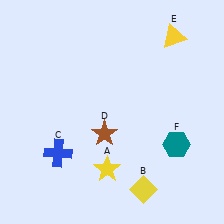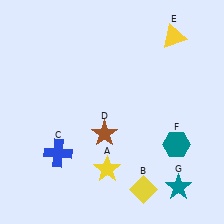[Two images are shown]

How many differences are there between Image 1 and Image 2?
There is 1 difference between the two images.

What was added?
A teal star (G) was added in Image 2.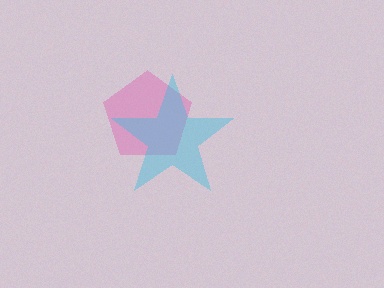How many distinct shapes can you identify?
There are 2 distinct shapes: a pink pentagon, a cyan star.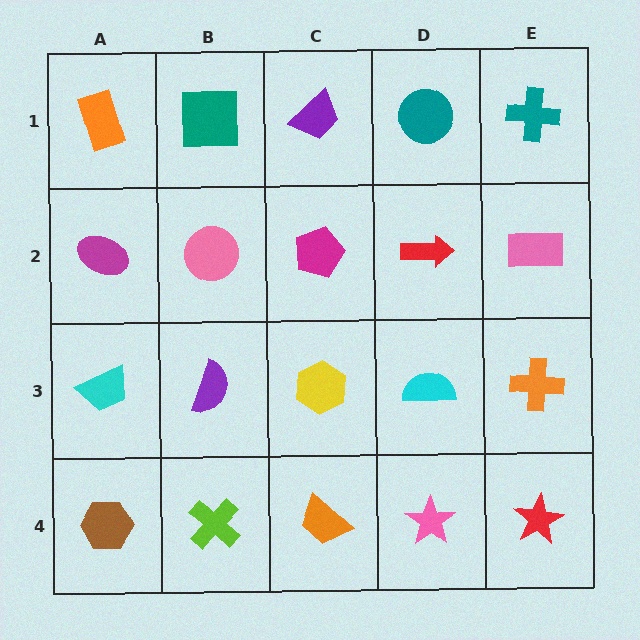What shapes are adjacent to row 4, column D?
A cyan semicircle (row 3, column D), an orange trapezoid (row 4, column C), a red star (row 4, column E).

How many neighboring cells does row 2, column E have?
3.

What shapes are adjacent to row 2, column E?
A teal cross (row 1, column E), an orange cross (row 3, column E), a red arrow (row 2, column D).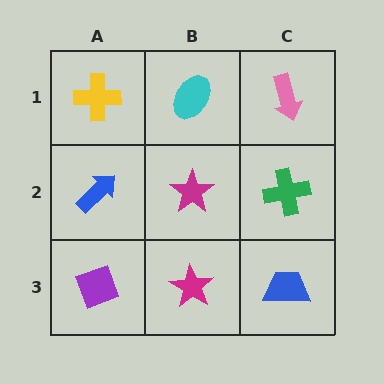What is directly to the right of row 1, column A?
A cyan ellipse.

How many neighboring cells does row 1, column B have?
3.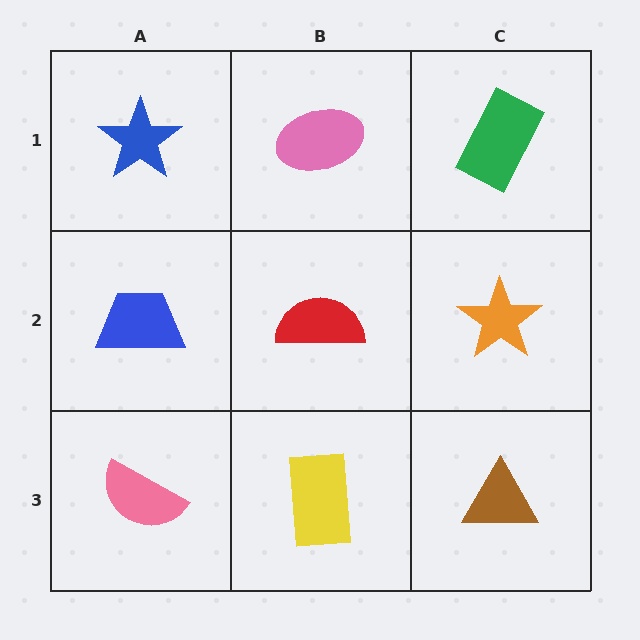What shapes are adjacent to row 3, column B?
A red semicircle (row 2, column B), a pink semicircle (row 3, column A), a brown triangle (row 3, column C).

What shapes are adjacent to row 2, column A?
A blue star (row 1, column A), a pink semicircle (row 3, column A), a red semicircle (row 2, column B).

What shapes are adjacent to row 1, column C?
An orange star (row 2, column C), a pink ellipse (row 1, column B).